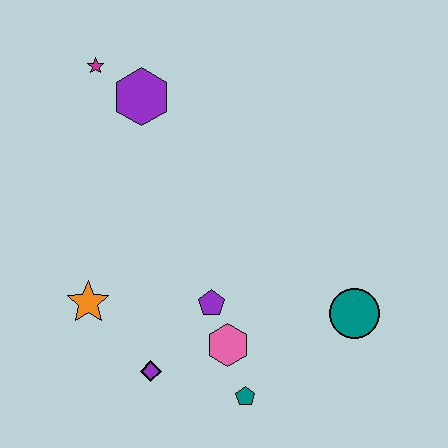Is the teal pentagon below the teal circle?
Yes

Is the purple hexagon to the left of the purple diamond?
Yes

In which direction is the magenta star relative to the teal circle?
The magenta star is to the left of the teal circle.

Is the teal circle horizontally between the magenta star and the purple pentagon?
No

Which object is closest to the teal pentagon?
The pink hexagon is closest to the teal pentagon.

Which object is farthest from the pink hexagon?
The magenta star is farthest from the pink hexagon.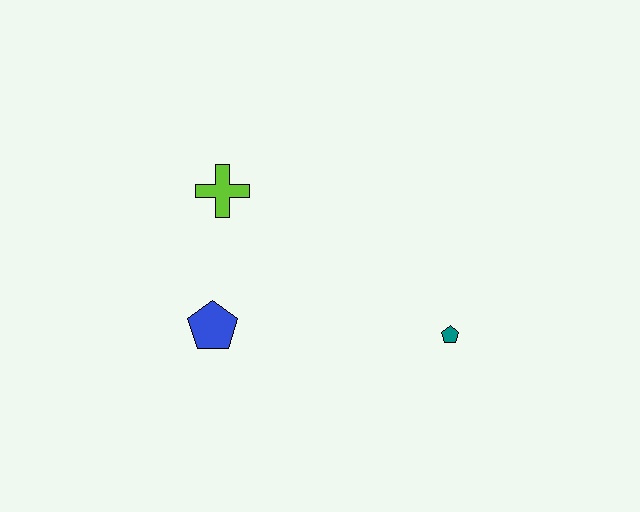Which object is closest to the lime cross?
The blue pentagon is closest to the lime cross.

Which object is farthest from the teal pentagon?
The lime cross is farthest from the teal pentagon.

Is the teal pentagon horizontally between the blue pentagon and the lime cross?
No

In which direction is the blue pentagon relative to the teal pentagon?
The blue pentagon is to the left of the teal pentagon.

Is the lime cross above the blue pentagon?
Yes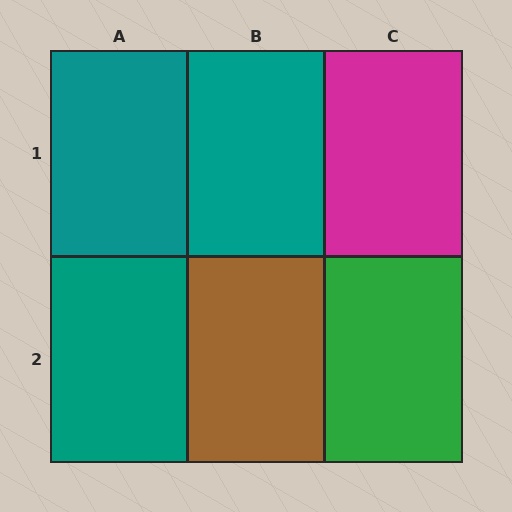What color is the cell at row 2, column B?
Brown.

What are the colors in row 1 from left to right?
Teal, teal, magenta.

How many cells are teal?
3 cells are teal.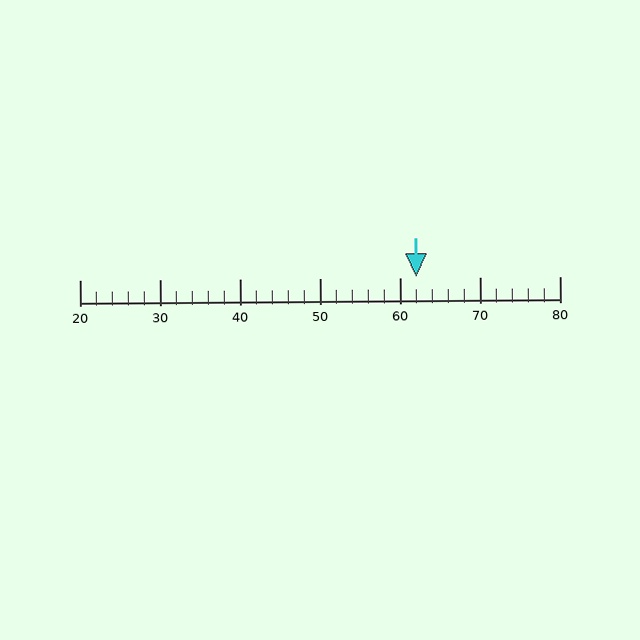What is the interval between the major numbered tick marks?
The major tick marks are spaced 10 units apart.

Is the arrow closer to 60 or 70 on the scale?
The arrow is closer to 60.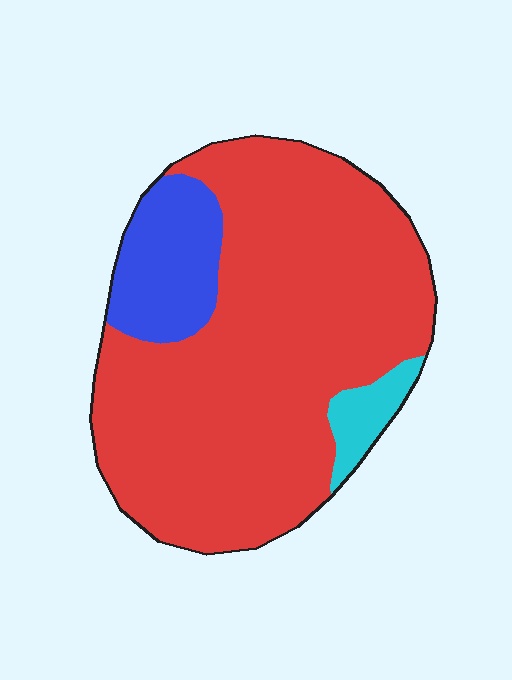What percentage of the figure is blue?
Blue takes up about one eighth (1/8) of the figure.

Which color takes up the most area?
Red, at roughly 80%.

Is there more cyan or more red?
Red.